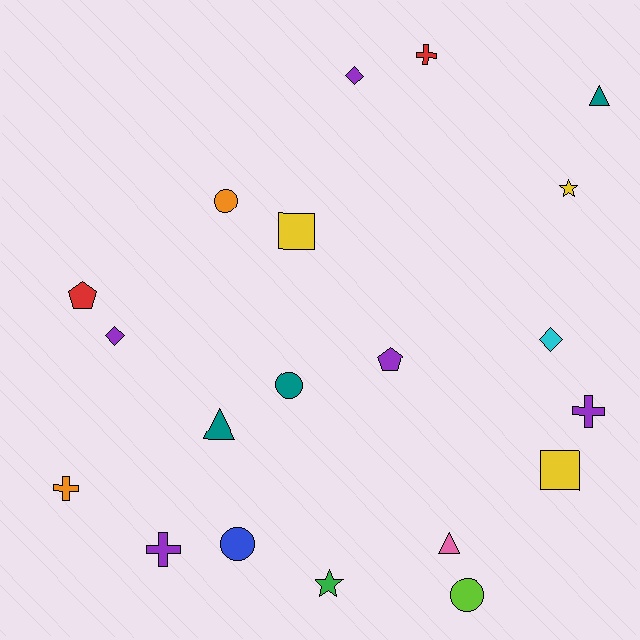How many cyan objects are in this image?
There is 1 cyan object.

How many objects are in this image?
There are 20 objects.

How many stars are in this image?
There are 2 stars.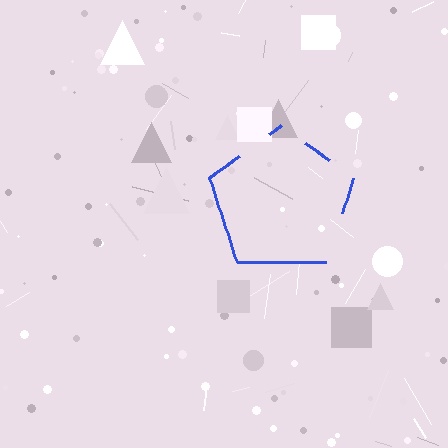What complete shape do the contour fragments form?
The contour fragments form a pentagon.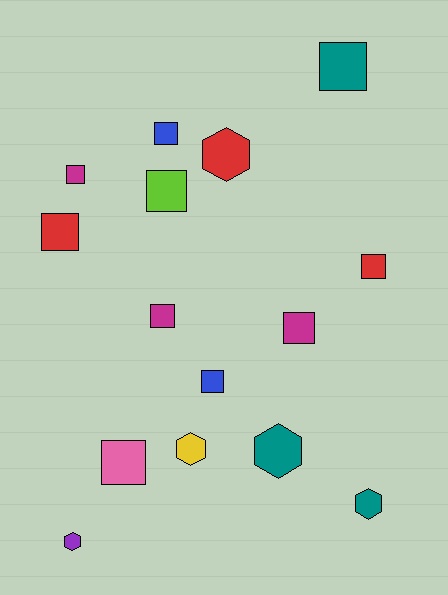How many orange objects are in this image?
There are no orange objects.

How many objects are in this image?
There are 15 objects.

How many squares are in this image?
There are 10 squares.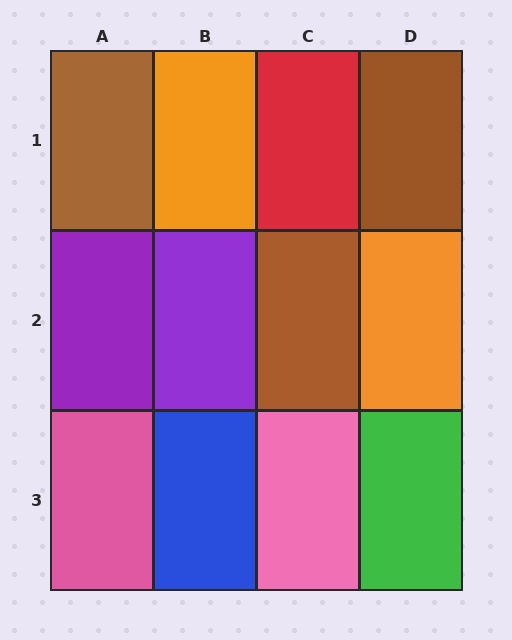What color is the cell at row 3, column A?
Pink.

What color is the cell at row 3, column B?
Blue.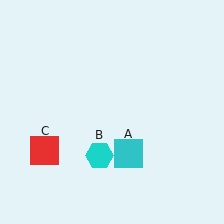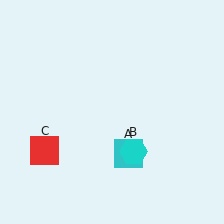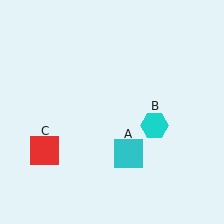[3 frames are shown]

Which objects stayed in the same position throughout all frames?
Cyan square (object A) and red square (object C) remained stationary.